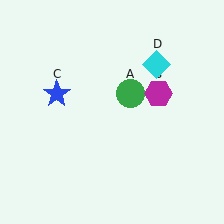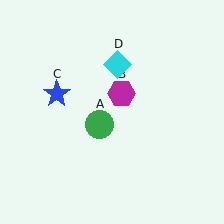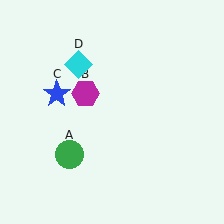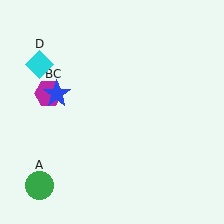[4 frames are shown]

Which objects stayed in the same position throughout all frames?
Blue star (object C) remained stationary.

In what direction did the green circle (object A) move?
The green circle (object A) moved down and to the left.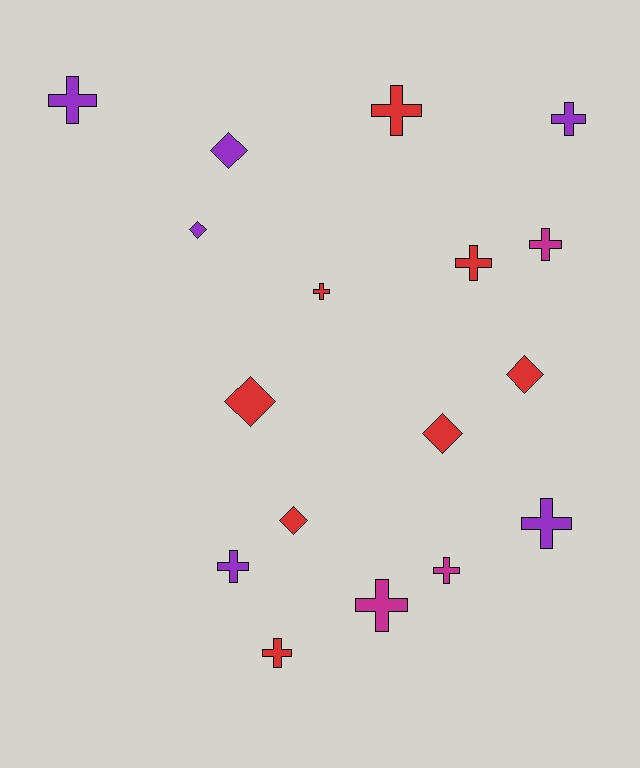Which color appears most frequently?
Red, with 8 objects.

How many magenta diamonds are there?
There are no magenta diamonds.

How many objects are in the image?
There are 17 objects.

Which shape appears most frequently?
Cross, with 11 objects.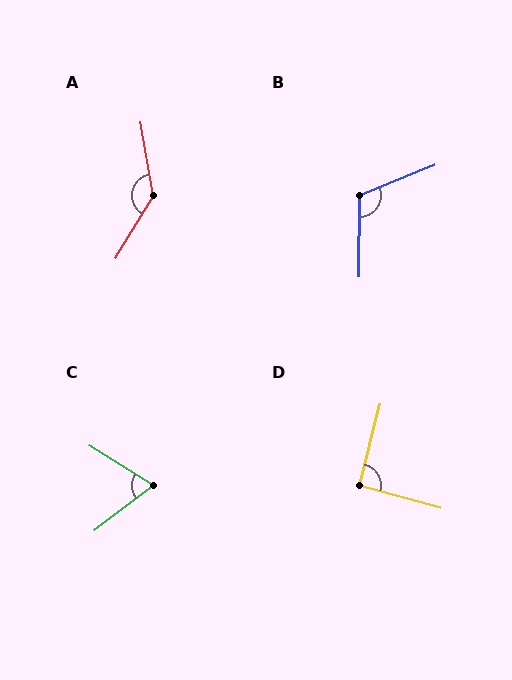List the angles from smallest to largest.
C (69°), D (91°), B (112°), A (139°).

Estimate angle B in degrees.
Approximately 112 degrees.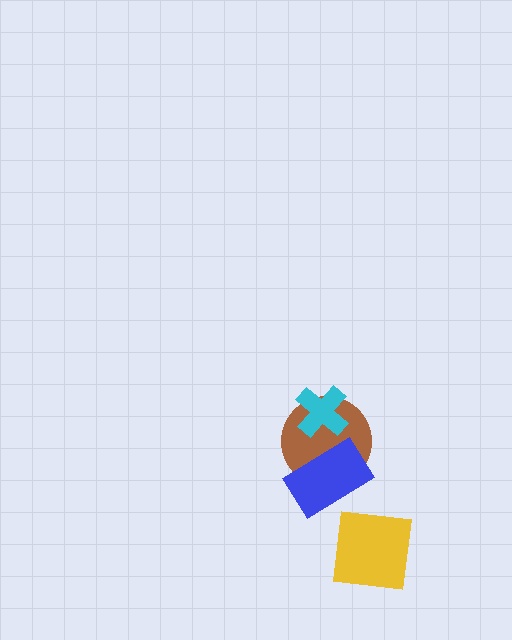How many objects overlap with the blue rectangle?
1 object overlaps with the blue rectangle.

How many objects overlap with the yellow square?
0 objects overlap with the yellow square.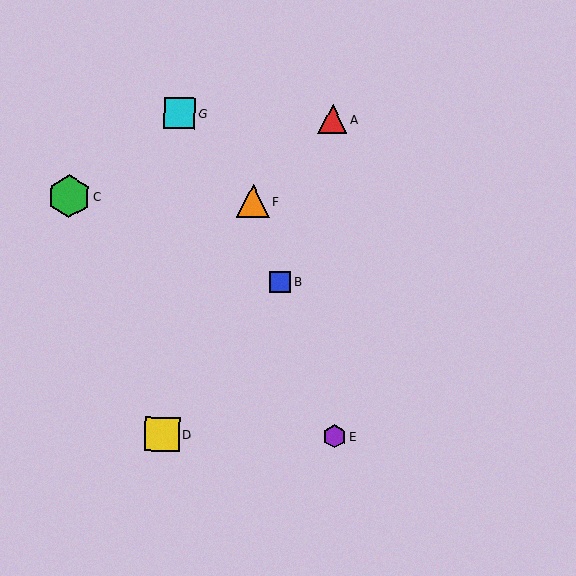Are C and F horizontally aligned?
Yes, both are at y≈196.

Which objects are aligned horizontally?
Objects C, F are aligned horizontally.